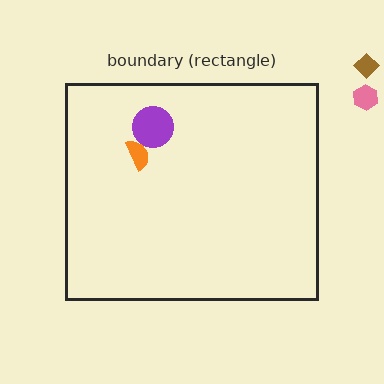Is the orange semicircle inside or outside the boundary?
Inside.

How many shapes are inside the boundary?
2 inside, 2 outside.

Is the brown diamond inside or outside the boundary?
Outside.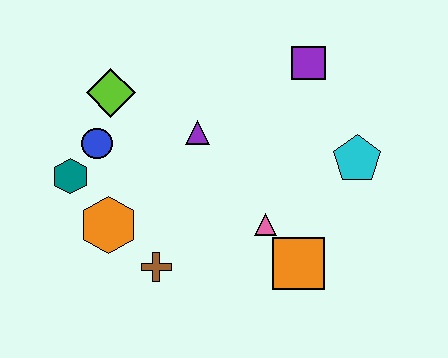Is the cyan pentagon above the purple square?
No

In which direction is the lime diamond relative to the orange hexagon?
The lime diamond is above the orange hexagon.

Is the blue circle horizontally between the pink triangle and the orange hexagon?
No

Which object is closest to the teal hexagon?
The blue circle is closest to the teal hexagon.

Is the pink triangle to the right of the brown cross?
Yes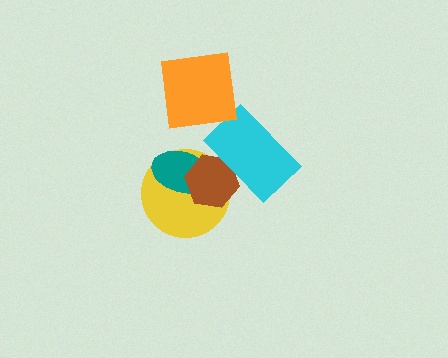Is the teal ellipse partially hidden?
Yes, it is partially covered by another shape.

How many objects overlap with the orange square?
0 objects overlap with the orange square.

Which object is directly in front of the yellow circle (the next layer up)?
The teal ellipse is directly in front of the yellow circle.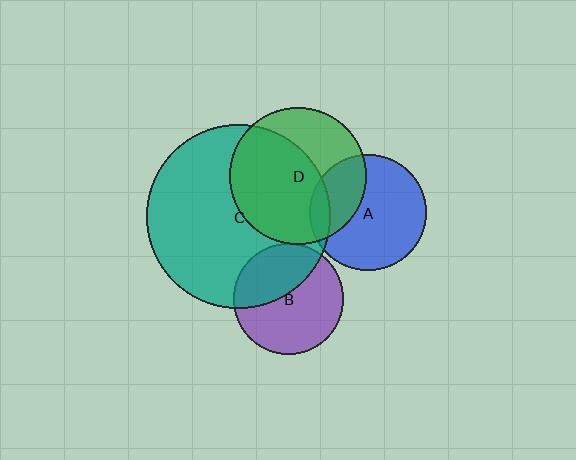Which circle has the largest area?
Circle C (teal).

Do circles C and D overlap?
Yes.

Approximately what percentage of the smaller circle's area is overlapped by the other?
Approximately 60%.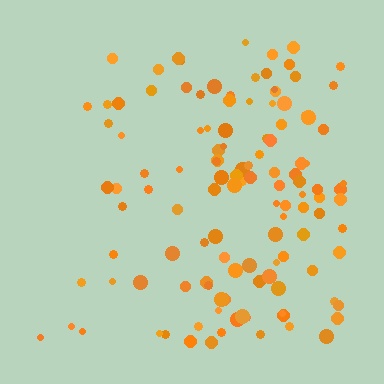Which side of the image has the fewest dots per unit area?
The left.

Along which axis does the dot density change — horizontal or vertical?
Horizontal.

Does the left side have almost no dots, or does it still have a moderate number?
Still a moderate number, just noticeably fewer than the right.